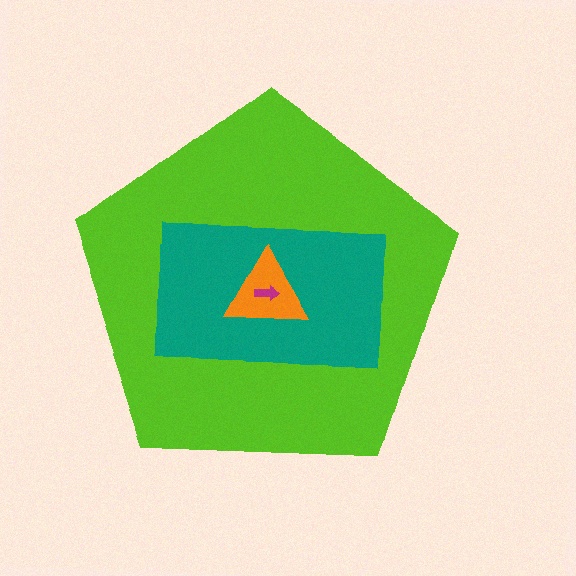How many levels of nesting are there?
4.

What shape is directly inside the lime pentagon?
The teal rectangle.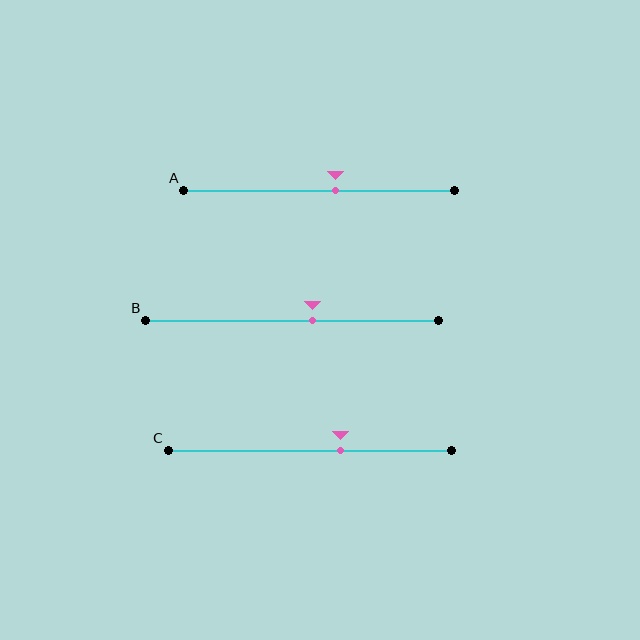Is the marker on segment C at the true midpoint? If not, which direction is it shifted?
No, the marker on segment C is shifted to the right by about 11% of the segment length.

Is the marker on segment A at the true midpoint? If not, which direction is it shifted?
No, the marker on segment A is shifted to the right by about 6% of the segment length.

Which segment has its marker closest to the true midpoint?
Segment A has its marker closest to the true midpoint.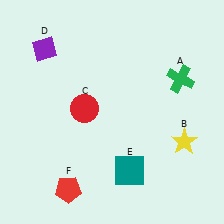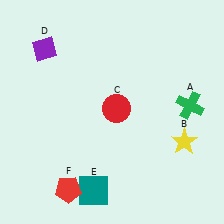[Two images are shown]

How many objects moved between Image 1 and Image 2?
3 objects moved between the two images.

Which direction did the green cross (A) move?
The green cross (A) moved down.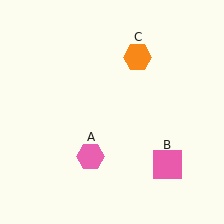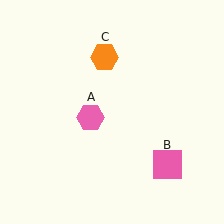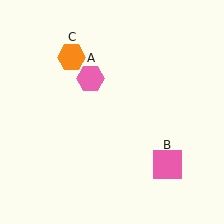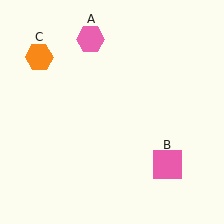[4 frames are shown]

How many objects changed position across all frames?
2 objects changed position: pink hexagon (object A), orange hexagon (object C).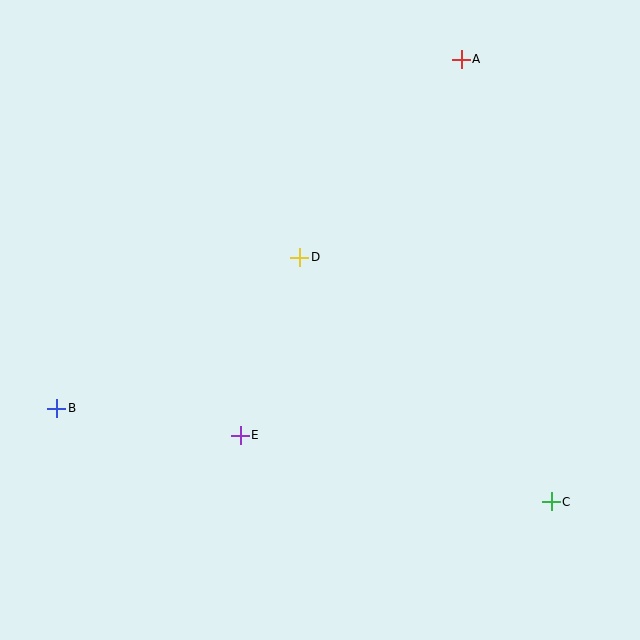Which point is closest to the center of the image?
Point D at (300, 257) is closest to the center.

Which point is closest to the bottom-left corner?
Point B is closest to the bottom-left corner.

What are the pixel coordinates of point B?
Point B is at (57, 408).